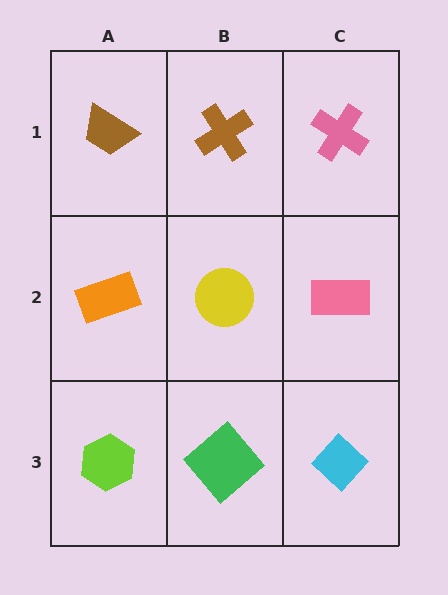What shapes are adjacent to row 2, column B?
A brown cross (row 1, column B), a green diamond (row 3, column B), an orange rectangle (row 2, column A), a pink rectangle (row 2, column C).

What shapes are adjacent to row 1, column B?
A yellow circle (row 2, column B), a brown trapezoid (row 1, column A), a pink cross (row 1, column C).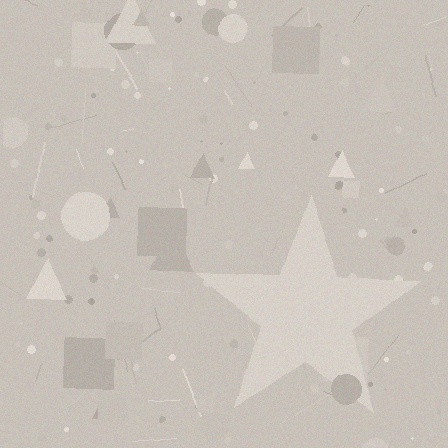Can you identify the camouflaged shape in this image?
The camouflaged shape is a star.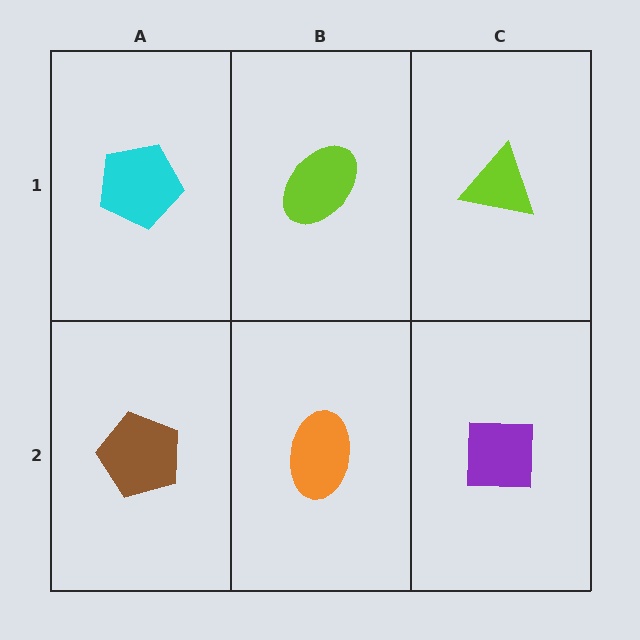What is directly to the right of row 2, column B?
A purple square.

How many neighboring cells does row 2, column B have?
3.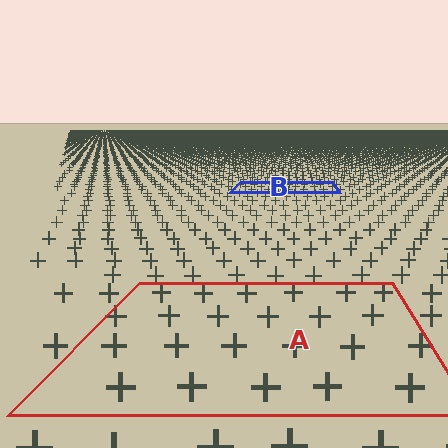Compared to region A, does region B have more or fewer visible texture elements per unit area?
Region B has more texture elements per unit area — they are packed more densely because it is farther away.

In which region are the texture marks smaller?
The texture marks are smaller in region B, because it is farther away.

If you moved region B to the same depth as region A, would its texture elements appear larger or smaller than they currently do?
They would appear larger. At a closer depth, the same texture elements are projected at a bigger on-screen size.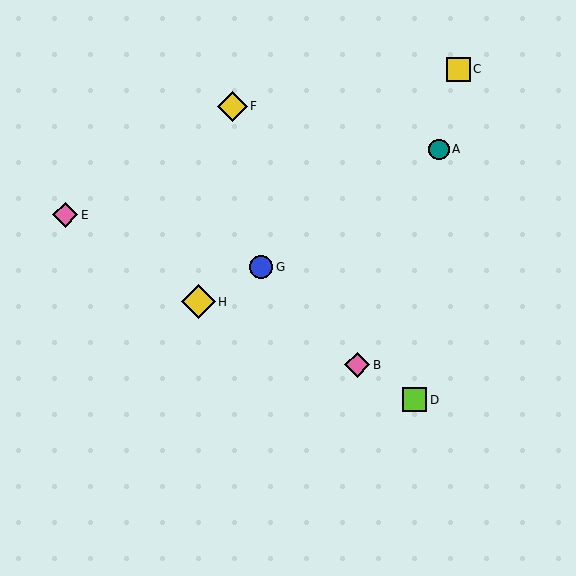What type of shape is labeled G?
Shape G is a blue circle.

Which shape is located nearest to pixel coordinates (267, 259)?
The blue circle (labeled G) at (261, 267) is nearest to that location.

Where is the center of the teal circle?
The center of the teal circle is at (439, 149).